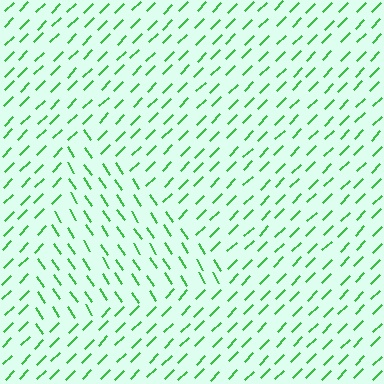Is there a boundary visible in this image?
Yes, there is a texture boundary formed by a change in line orientation.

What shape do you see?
I see a triangle.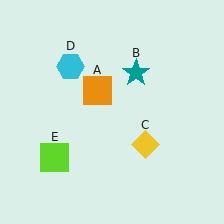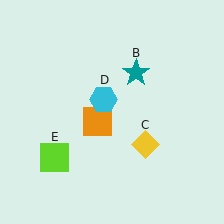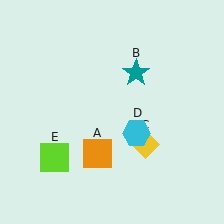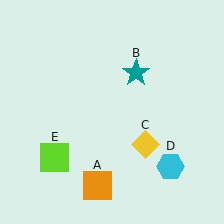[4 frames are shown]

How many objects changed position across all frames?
2 objects changed position: orange square (object A), cyan hexagon (object D).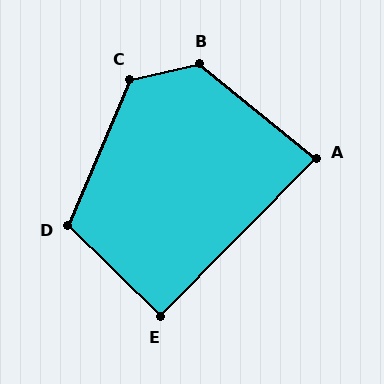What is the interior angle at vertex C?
Approximately 126 degrees (obtuse).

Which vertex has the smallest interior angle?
A, at approximately 85 degrees.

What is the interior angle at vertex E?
Approximately 90 degrees (approximately right).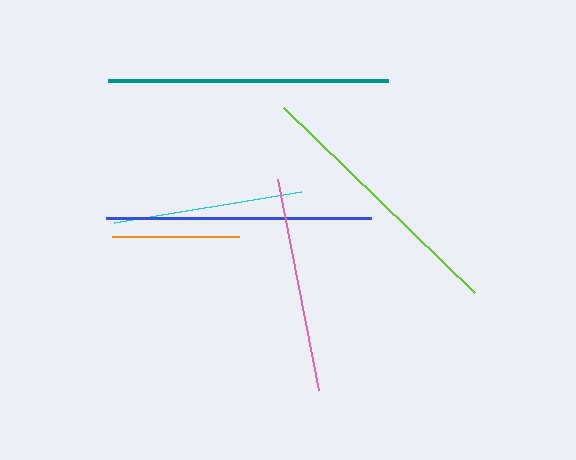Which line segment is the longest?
The teal line is the longest at approximately 279 pixels.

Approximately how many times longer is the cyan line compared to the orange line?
The cyan line is approximately 1.5 times the length of the orange line.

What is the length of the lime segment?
The lime segment is approximately 266 pixels long.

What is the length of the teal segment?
The teal segment is approximately 279 pixels long.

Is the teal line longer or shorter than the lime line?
The teal line is longer than the lime line.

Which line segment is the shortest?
The orange line is the shortest at approximately 127 pixels.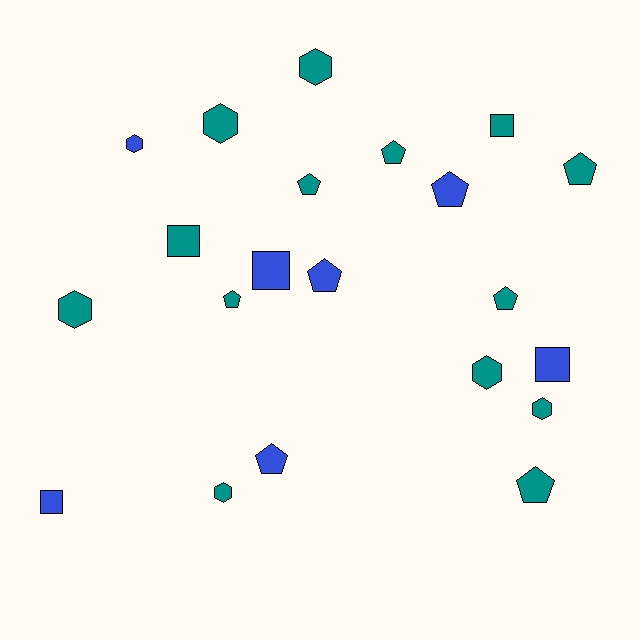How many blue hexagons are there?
There is 1 blue hexagon.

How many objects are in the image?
There are 21 objects.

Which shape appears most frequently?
Pentagon, with 9 objects.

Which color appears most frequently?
Teal, with 14 objects.